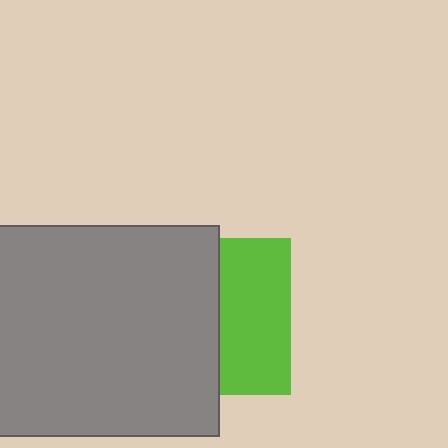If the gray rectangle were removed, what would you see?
You would see the complete lime square.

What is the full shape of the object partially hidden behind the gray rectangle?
The partially hidden object is a lime square.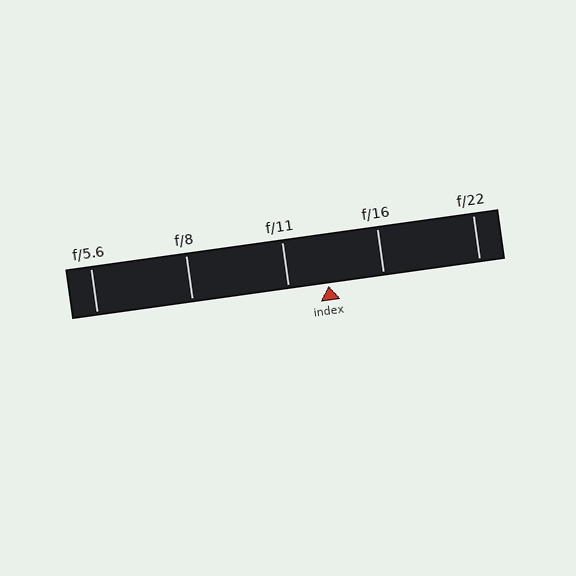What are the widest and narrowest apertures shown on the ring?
The widest aperture shown is f/5.6 and the narrowest is f/22.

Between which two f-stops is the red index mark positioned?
The index mark is between f/11 and f/16.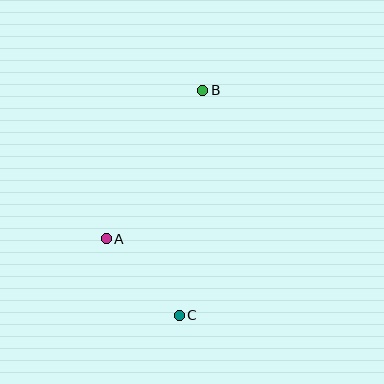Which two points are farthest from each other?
Points B and C are farthest from each other.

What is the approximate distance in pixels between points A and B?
The distance between A and B is approximately 177 pixels.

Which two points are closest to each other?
Points A and C are closest to each other.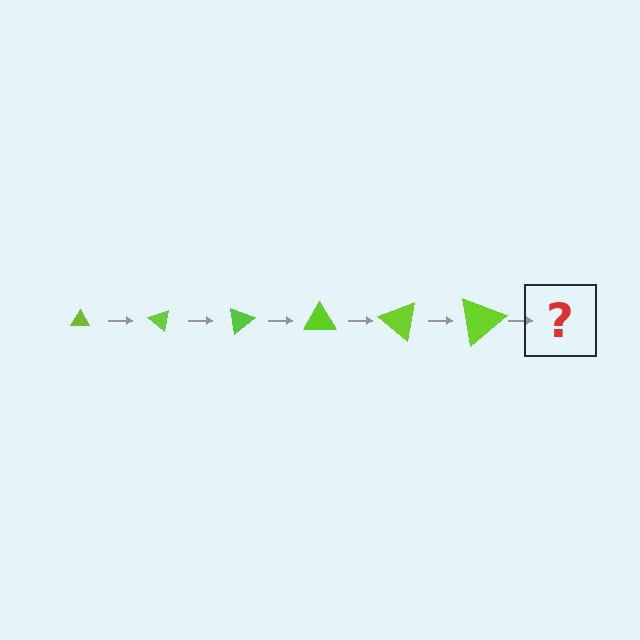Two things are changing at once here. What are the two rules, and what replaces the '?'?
The two rules are that the triangle grows larger each step and it rotates 40 degrees each step. The '?' should be a triangle, larger than the previous one and rotated 240 degrees from the start.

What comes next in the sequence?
The next element should be a triangle, larger than the previous one and rotated 240 degrees from the start.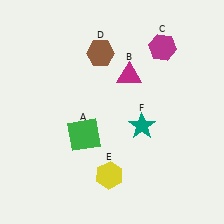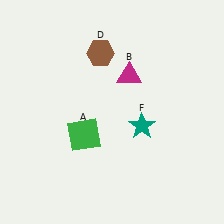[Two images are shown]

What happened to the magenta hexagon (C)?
The magenta hexagon (C) was removed in Image 2. It was in the top-right area of Image 1.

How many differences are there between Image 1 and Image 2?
There are 2 differences between the two images.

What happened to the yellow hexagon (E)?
The yellow hexagon (E) was removed in Image 2. It was in the bottom-left area of Image 1.